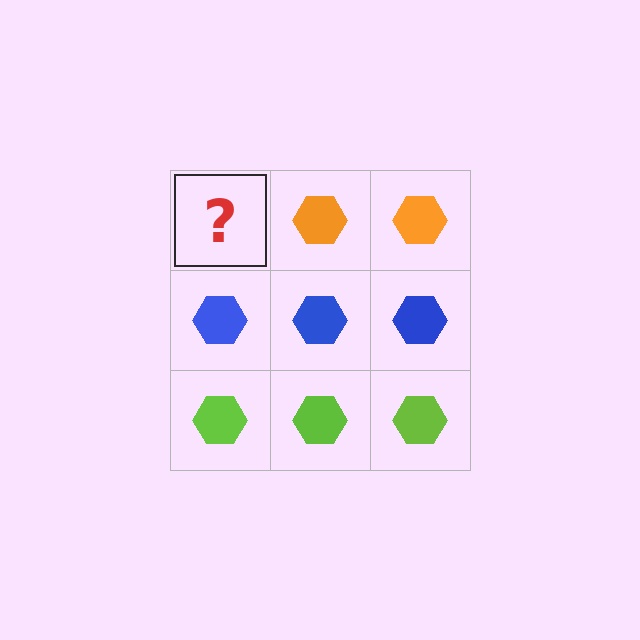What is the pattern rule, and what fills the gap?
The rule is that each row has a consistent color. The gap should be filled with an orange hexagon.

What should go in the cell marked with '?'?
The missing cell should contain an orange hexagon.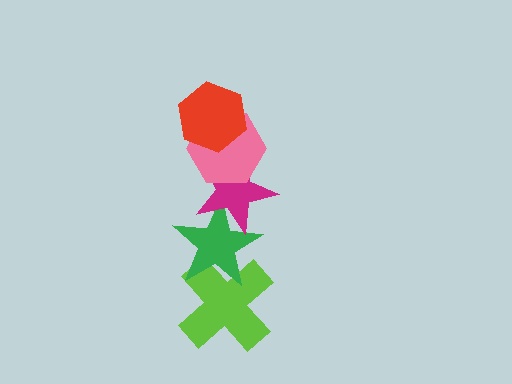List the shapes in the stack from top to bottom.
From top to bottom: the red hexagon, the pink hexagon, the magenta star, the green star, the lime cross.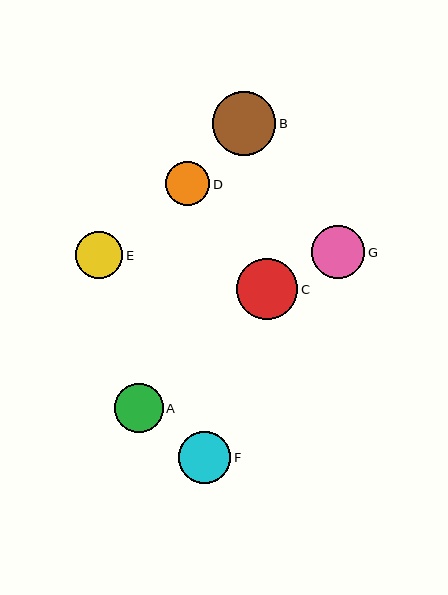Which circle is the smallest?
Circle D is the smallest with a size of approximately 44 pixels.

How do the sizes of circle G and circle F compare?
Circle G and circle F are approximately the same size.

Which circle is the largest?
Circle B is the largest with a size of approximately 64 pixels.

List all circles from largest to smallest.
From largest to smallest: B, C, G, F, A, E, D.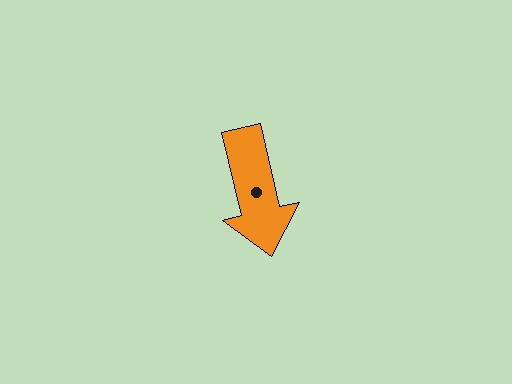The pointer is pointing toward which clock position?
Roughly 6 o'clock.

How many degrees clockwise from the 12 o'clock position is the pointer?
Approximately 167 degrees.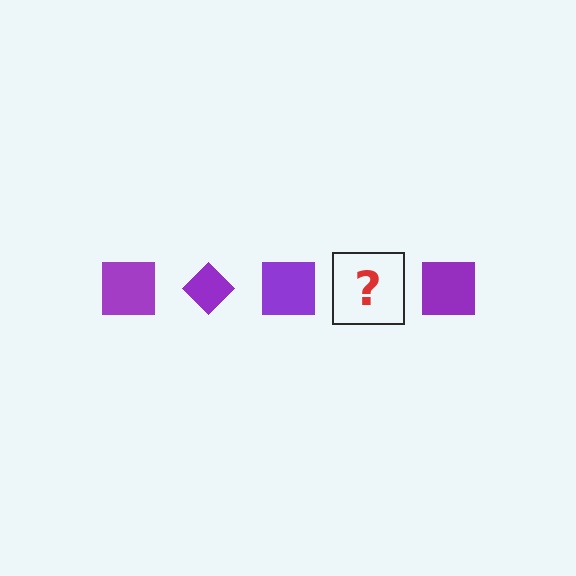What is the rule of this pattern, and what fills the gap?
The rule is that the pattern cycles through square, diamond shapes in purple. The gap should be filled with a purple diamond.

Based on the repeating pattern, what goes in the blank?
The blank should be a purple diamond.